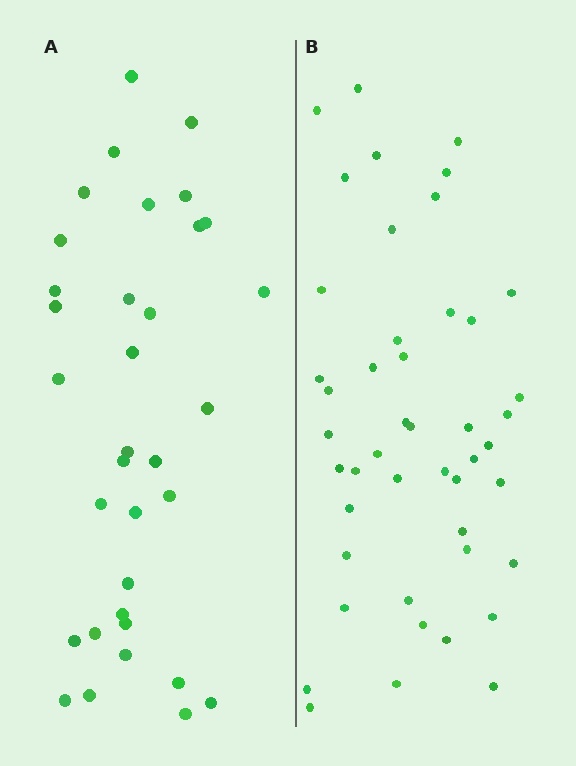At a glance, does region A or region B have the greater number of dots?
Region B (the right region) has more dots.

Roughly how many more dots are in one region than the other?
Region B has roughly 12 or so more dots than region A.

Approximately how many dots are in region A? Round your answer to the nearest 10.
About 30 dots. (The exact count is 34, which rounds to 30.)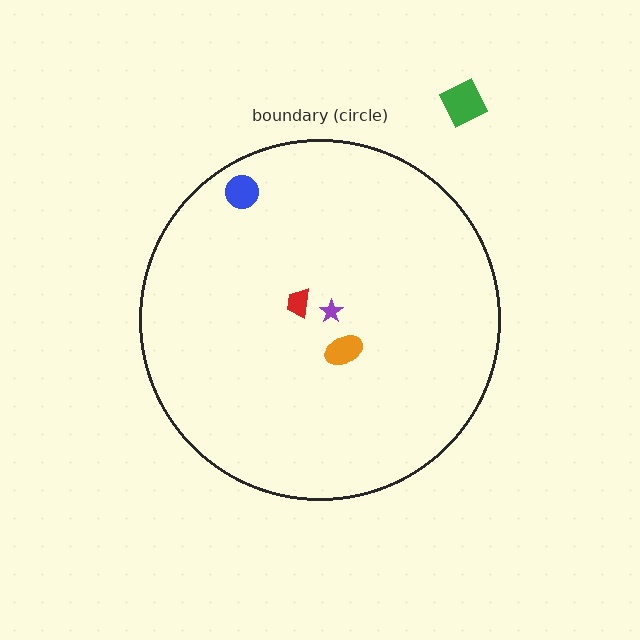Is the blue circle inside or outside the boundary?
Inside.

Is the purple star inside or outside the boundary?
Inside.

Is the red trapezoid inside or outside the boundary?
Inside.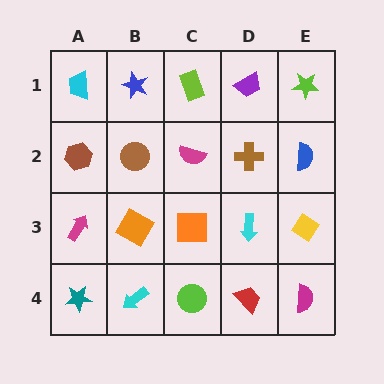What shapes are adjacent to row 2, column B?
A blue star (row 1, column B), an orange square (row 3, column B), a brown hexagon (row 2, column A), a magenta semicircle (row 2, column C).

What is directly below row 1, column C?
A magenta semicircle.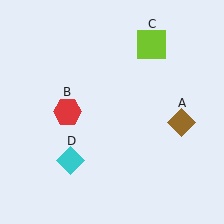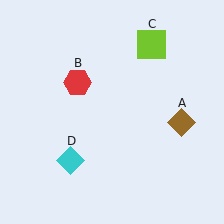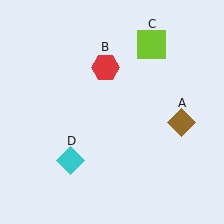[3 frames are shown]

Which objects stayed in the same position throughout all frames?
Brown diamond (object A) and lime square (object C) and cyan diamond (object D) remained stationary.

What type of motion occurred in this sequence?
The red hexagon (object B) rotated clockwise around the center of the scene.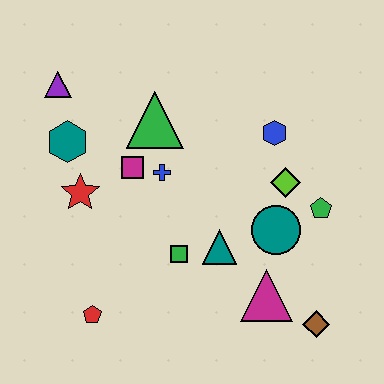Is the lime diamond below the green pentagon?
No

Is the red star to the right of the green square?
No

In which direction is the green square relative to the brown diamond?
The green square is to the left of the brown diamond.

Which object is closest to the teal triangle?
The green square is closest to the teal triangle.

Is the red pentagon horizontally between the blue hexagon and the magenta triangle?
No